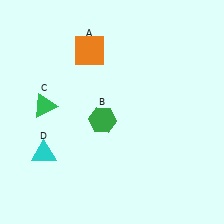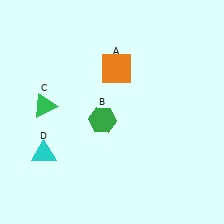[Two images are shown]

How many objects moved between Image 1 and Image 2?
1 object moved between the two images.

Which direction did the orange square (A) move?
The orange square (A) moved right.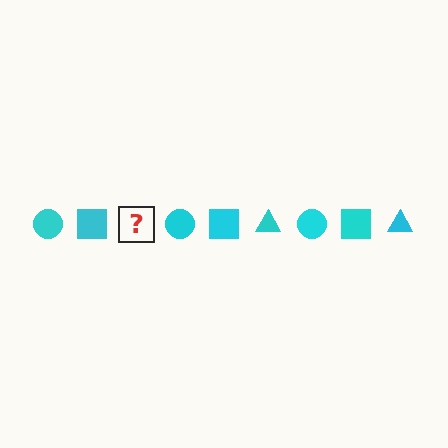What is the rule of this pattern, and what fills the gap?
The rule is that the pattern cycles through circle, square, triangle shapes in cyan. The gap should be filled with a cyan triangle.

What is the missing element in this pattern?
The missing element is a cyan triangle.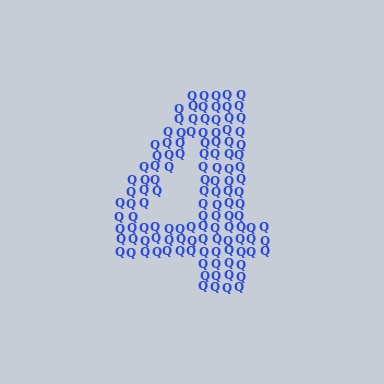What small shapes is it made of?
It is made of small letter Q's.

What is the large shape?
The large shape is the digit 4.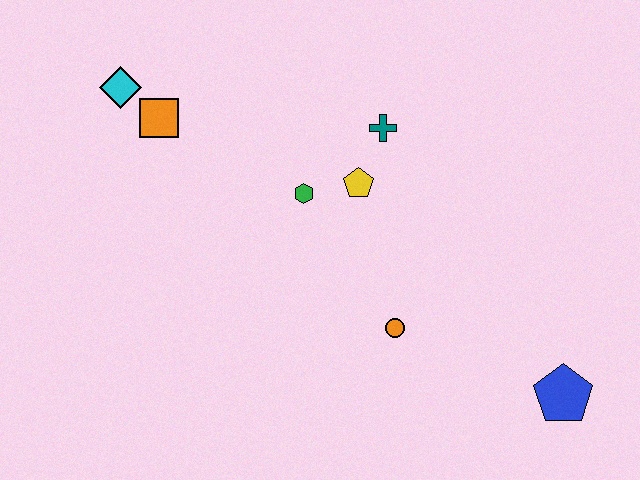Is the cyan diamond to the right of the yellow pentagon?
No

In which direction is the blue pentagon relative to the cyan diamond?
The blue pentagon is to the right of the cyan diamond.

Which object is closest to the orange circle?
The yellow pentagon is closest to the orange circle.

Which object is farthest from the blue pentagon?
The cyan diamond is farthest from the blue pentagon.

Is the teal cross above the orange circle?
Yes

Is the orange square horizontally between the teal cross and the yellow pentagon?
No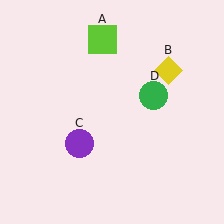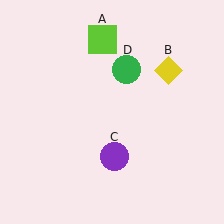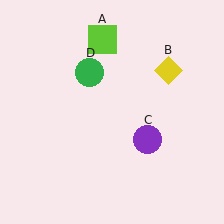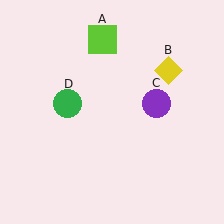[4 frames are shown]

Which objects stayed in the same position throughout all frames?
Lime square (object A) and yellow diamond (object B) remained stationary.